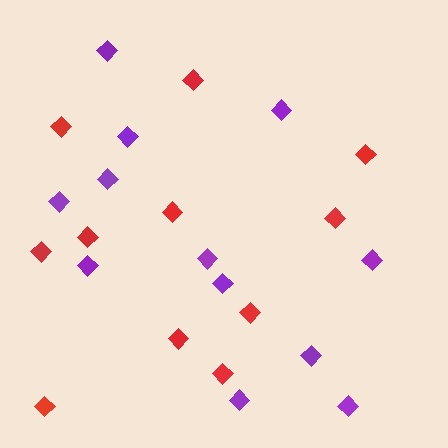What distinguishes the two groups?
There are 2 groups: one group of red diamonds (11) and one group of purple diamonds (12).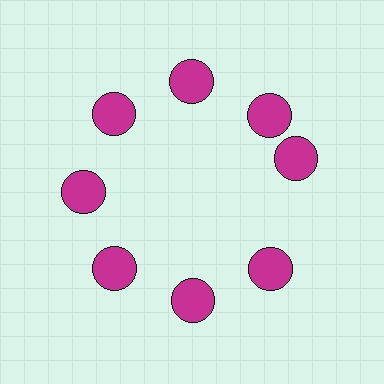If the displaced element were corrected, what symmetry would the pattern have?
It would have 8-fold rotational symmetry — the pattern would map onto itself every 45 degrees.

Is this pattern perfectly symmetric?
No. The 8 magenta circles are arranged in a ring, but one element near the 3 o'clock position is rotated out of alignment along the ring, breaking the 8-fold rotational symmetry.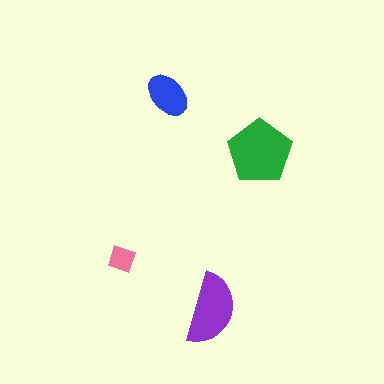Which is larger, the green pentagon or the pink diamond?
The green pentagon.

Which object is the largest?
The green pentagon.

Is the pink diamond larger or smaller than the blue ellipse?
Smaller.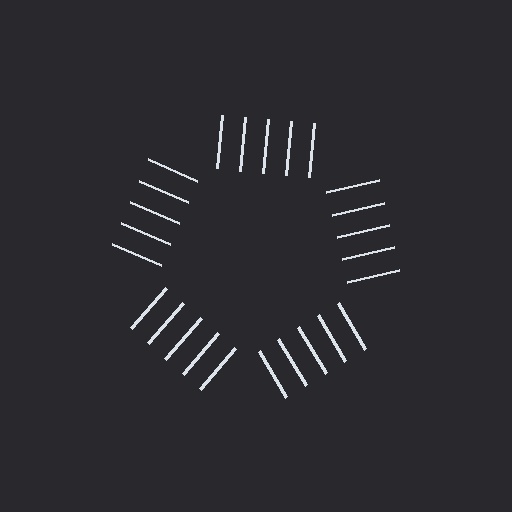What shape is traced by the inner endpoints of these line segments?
An illusory pentagon — the line segments terminate on its edges but no continuous stroke is drawn.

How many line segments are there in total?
25 — 5 along each of the 5 edges.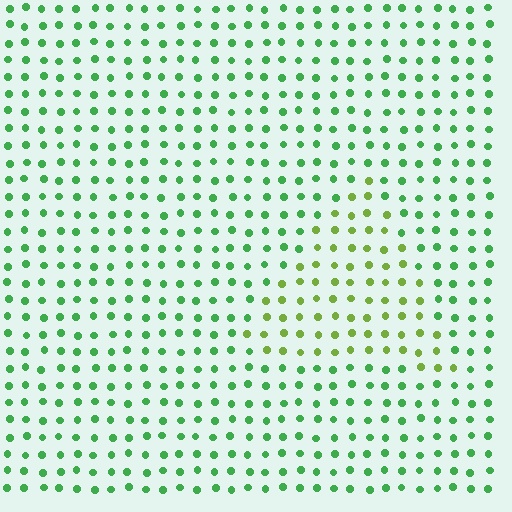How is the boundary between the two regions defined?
The boundary is defined purely by a slight shift in hue (about 38 degrees). Spacing, size, and orientation are identical on both sides.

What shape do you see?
I see a triangle.